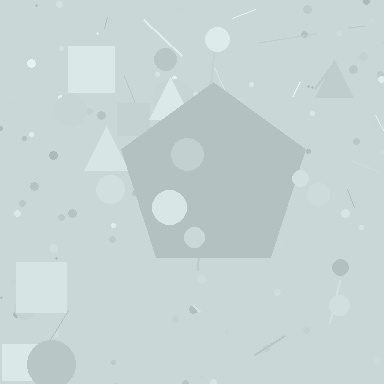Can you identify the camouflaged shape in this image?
The camouflaged shape is a pentagon.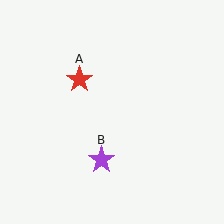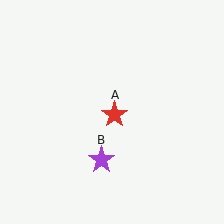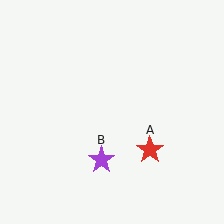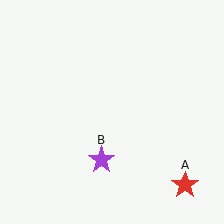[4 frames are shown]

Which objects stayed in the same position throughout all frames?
Purple star (object B) remained stationary.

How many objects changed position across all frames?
1 object changed position: red star (object A).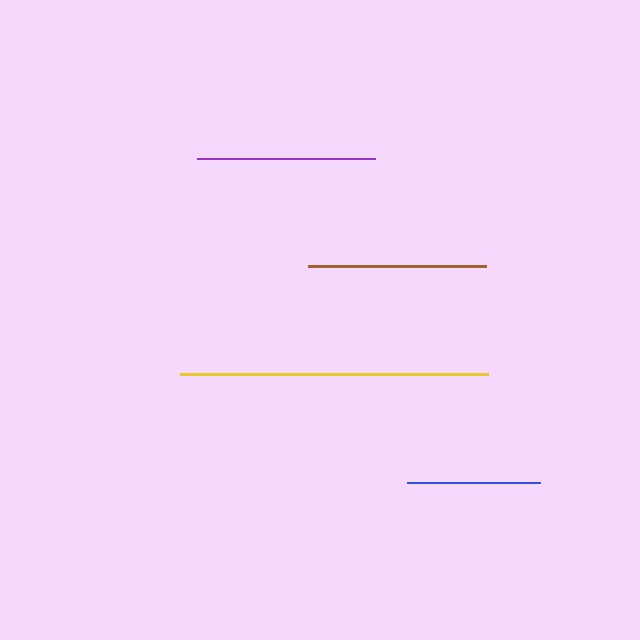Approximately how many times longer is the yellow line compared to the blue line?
The yellow line is approximately 2.3 times the length of the blue line.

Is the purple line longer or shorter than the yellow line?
The yellow line is longer than the purple line.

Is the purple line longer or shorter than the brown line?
The brown line is longer than the purple line.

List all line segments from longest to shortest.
From longest to shortest: yellow, brown, purple, blue.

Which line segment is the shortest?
The blue line is the shortest at approximately 134 pixels.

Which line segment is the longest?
The yellow line is the longest at approximately 307 pixels.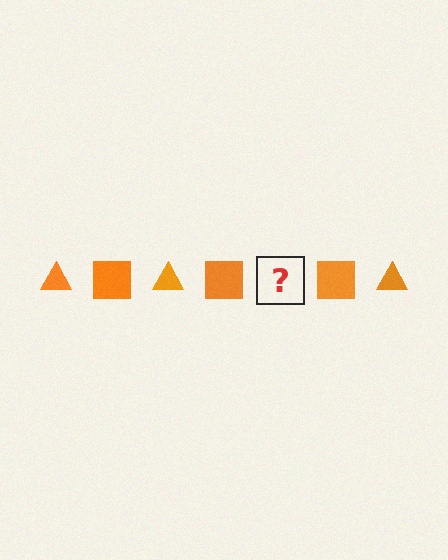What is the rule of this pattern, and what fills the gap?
The rule is that the pattern cycles through triangle, square shapes in orange. The gap should be filled with an orange triangle.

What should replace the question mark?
The question mark should be replaced with an orange triangle.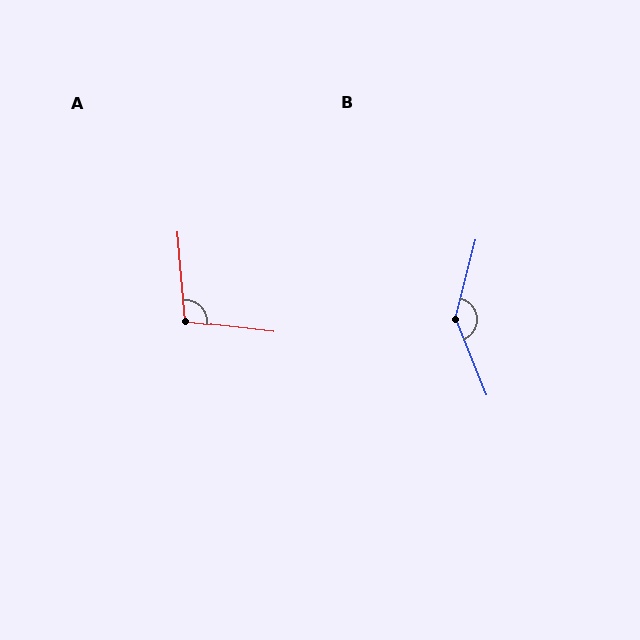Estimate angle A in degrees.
Approximately 102 degrees.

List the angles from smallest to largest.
A (102°), B (143°).